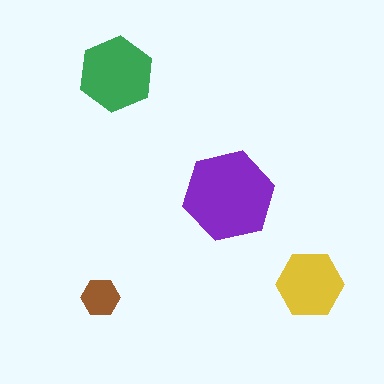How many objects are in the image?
There are 4 objects in the image.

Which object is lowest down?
The brown hexagon is bottommost.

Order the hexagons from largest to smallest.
the purple one, the green one, the yellow one, the brown one.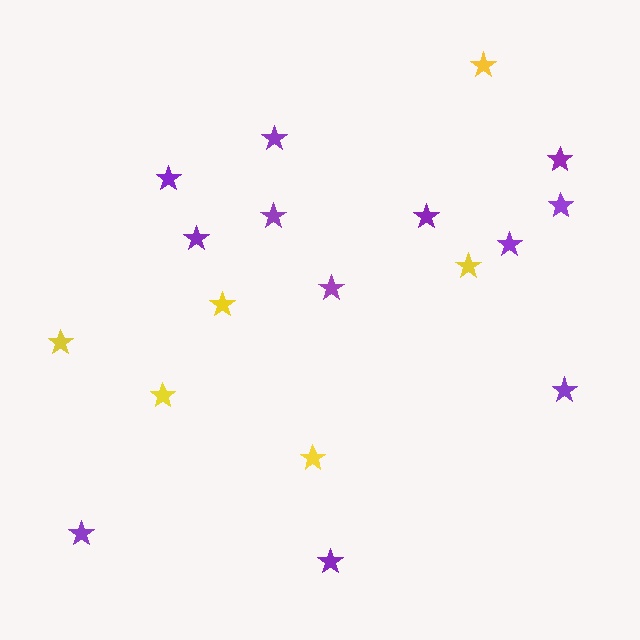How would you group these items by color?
There are 2 groups: one group of yellow stars (6) and one group of purple stars (12).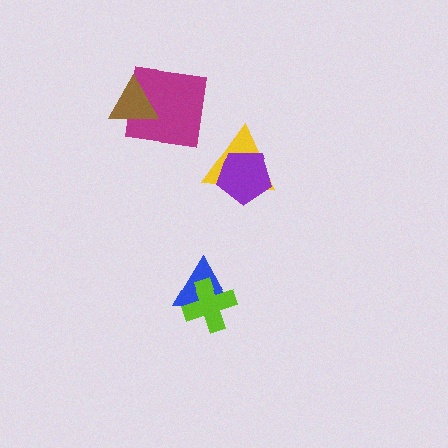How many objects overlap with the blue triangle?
1 object overlaps with the blue triangle.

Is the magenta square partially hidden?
Yes, it is partially covered by another shape.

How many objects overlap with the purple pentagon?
1 object overlaps with the purple pentagon.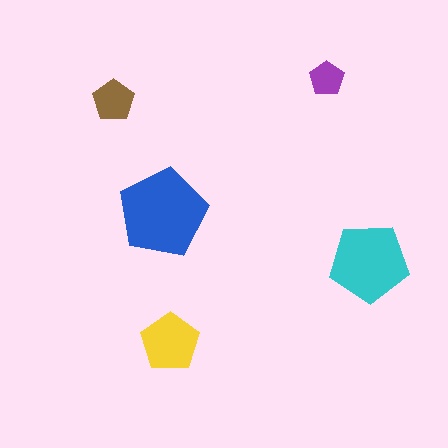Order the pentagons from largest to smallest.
the blue one, the cyan one, the yellow one, the brown one, the purple one.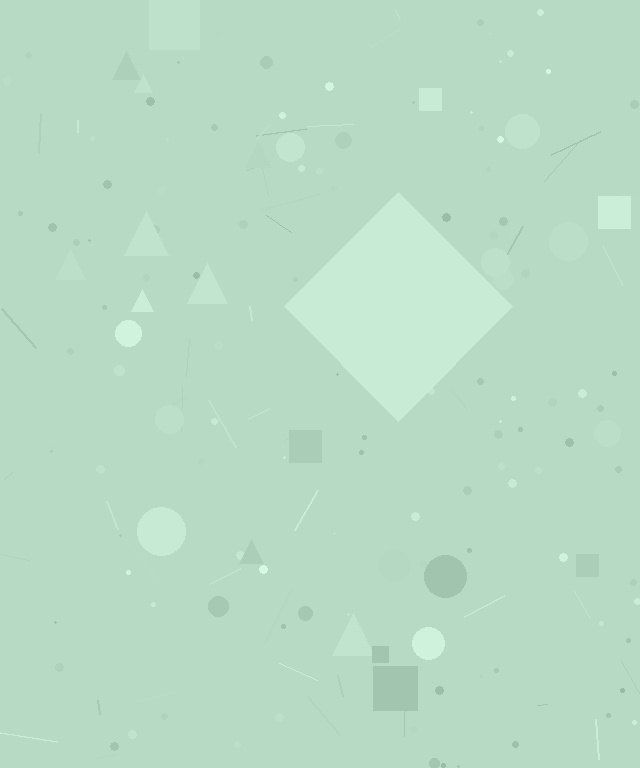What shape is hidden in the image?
A diamond is hidden in the image.